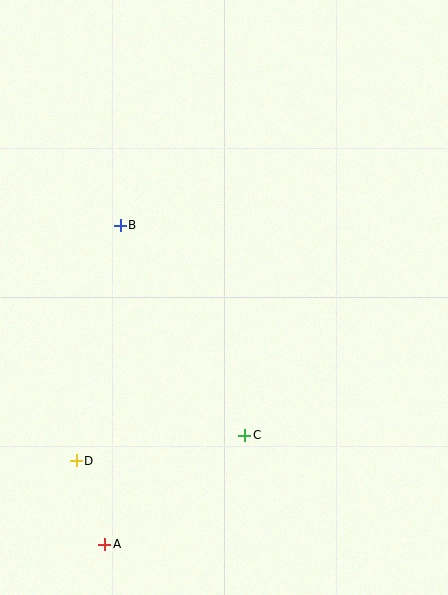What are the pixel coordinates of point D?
Point D is at (76, 461).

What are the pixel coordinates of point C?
Point C is at (245, 435).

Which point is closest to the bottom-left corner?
Point A is closest to the bottom-left corner.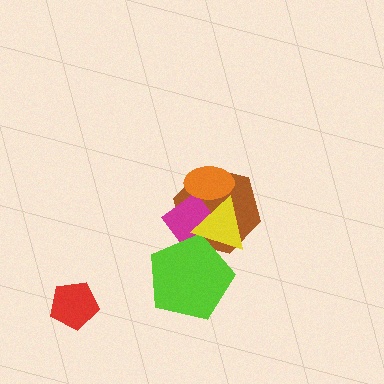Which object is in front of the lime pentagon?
The yellow triangle is in front of the lime pentagon.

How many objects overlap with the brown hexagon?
4 objects overlap with the brown hexagon.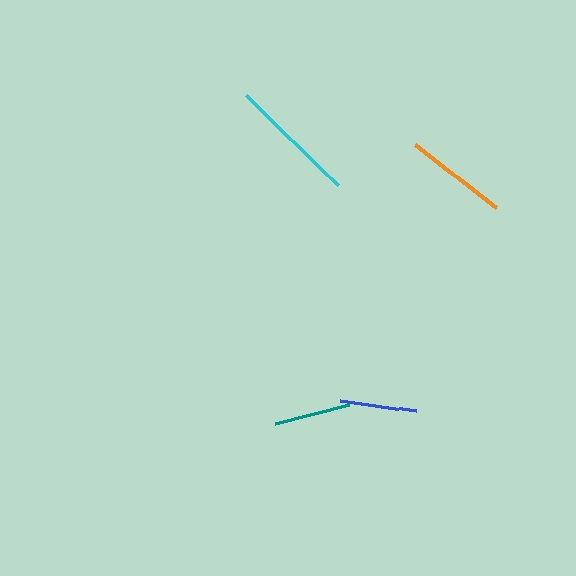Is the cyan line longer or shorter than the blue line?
The cyan line is longer than the blue line.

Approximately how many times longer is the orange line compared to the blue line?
The orange line is approximately 1.3 times the length of the blue line.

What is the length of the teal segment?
The teal segment is approximately 77 pixels long.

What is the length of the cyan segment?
The cyan segment is approximately 128 pixels long.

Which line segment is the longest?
The cyan line is the longest at approximately 128 pixels.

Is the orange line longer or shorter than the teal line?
The orange line is longer than the teal line.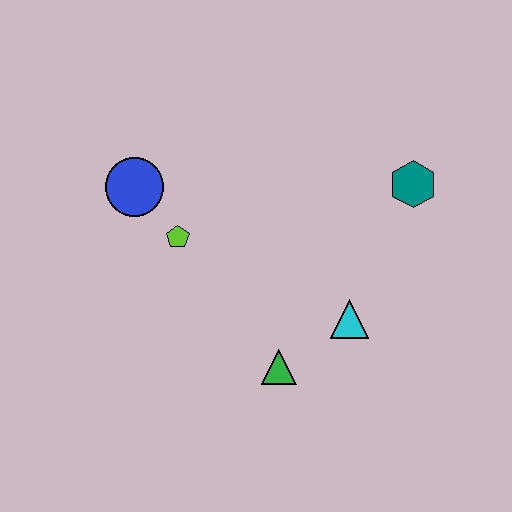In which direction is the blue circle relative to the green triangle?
The blue circle is above the green triangle.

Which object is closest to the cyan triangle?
The green triangle is closest to the cyan triangle.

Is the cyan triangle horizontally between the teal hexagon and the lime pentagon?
Yes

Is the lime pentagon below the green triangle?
No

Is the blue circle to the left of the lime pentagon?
Yes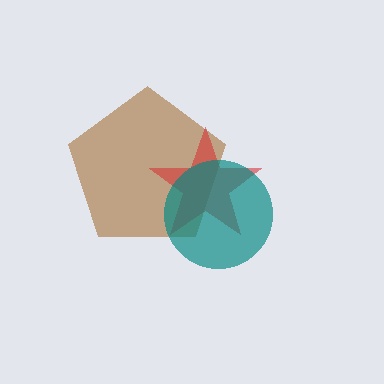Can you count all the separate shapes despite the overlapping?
Yes, there are 3 separate shapes.